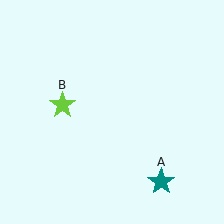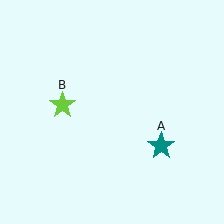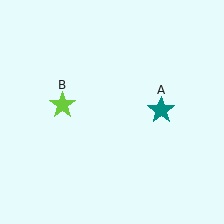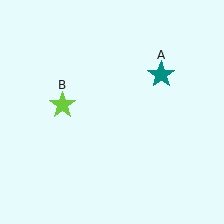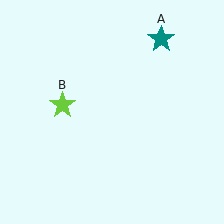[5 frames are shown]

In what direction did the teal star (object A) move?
The teal star (object A) moved up.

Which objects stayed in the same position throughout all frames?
Lime star (object B) remained stationary.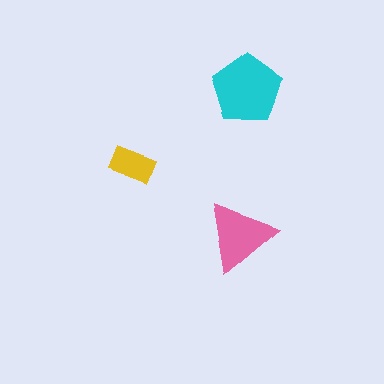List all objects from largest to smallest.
The cyan pentagon, the pink triangle, the yellow rectangle.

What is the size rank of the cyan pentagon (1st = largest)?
1st.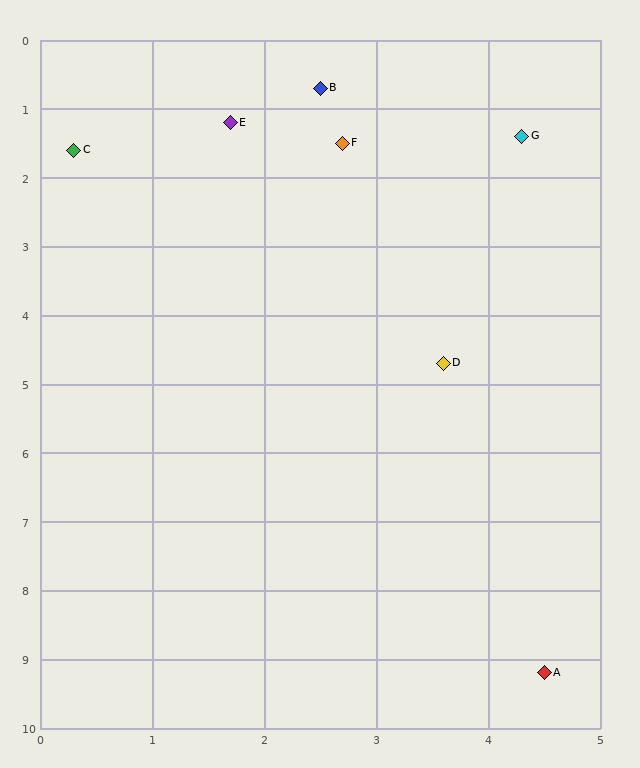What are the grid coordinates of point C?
Point C is at approximately (0.3, 1.6).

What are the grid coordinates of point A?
Point A is at approximately (4.5, 9.2).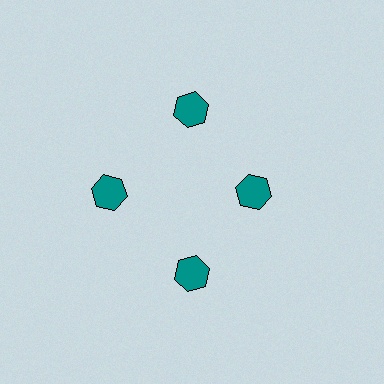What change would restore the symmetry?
The symmetry would be restored by moving it outward, back onto the ring so that all 4 hexagons sit at equal angles and equal distance from the center.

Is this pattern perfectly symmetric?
No. The 4 teal hexagons are arranged in a ring, but one element near the 3 o'clock position is pulled inward toward the center, breaking the 4-fold rotational symmetry.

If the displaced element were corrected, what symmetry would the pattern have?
It would have 4-fold rotational symmetry — the pattern would map onto itself every 90 degrees.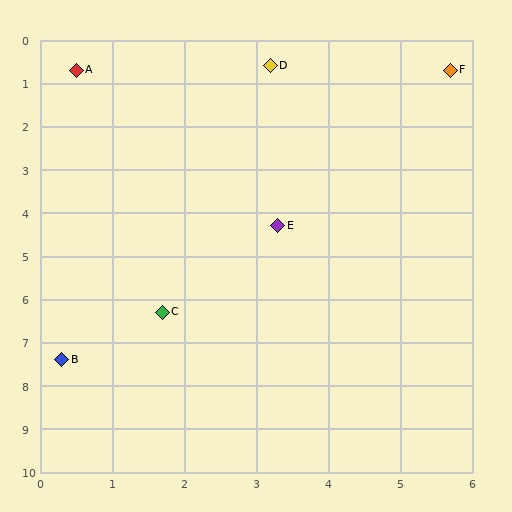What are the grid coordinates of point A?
Point A is at approximately (0.5, 0.7).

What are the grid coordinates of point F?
Point F is at approximately (5.7, 0.7).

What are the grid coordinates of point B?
Point B is at approximately (0.3, 7.4).